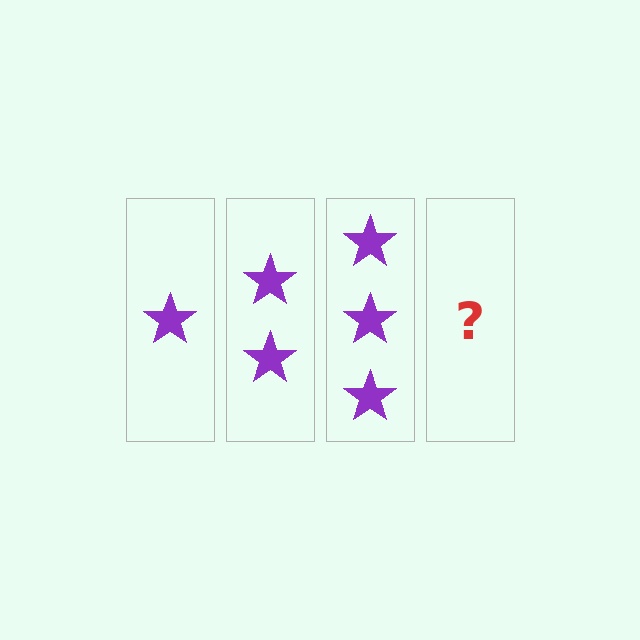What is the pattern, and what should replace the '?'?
The pattern is that each step adds one more star. The '?' should be 4 stars.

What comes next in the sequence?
The next element should be 4 stars.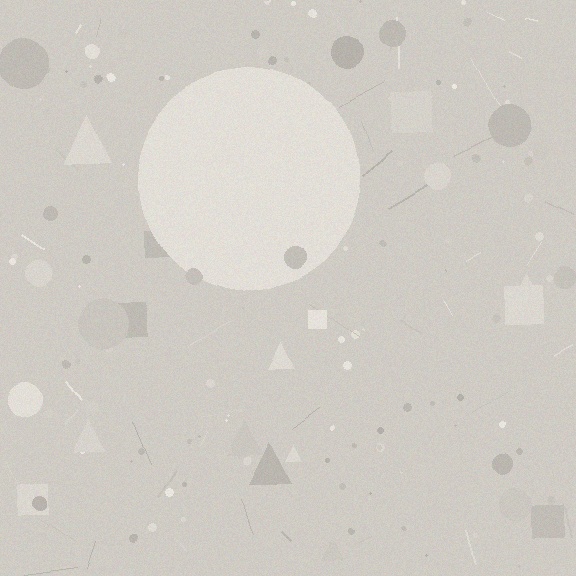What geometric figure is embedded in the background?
A circle is embedded in the background.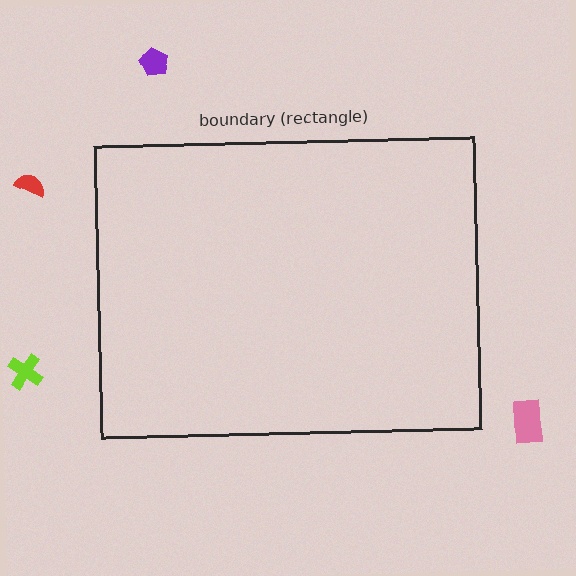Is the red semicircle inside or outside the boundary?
Outside.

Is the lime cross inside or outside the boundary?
Outside.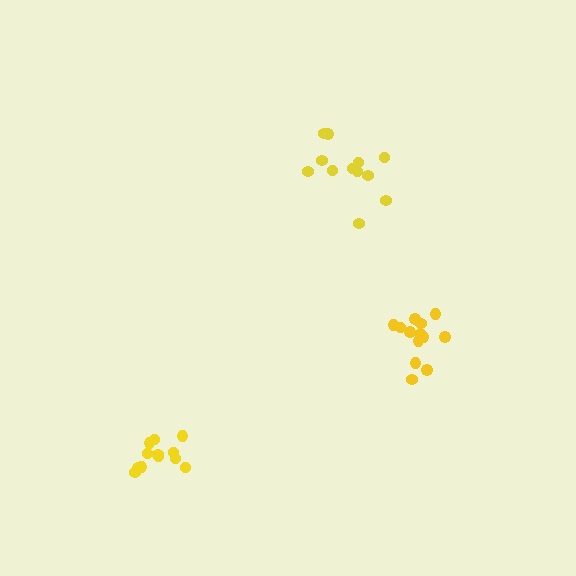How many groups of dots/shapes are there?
There are 3 groups.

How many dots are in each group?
Group 1: 12 dots, Group 2: 13 dots, Group 3: 12 dots (37 total).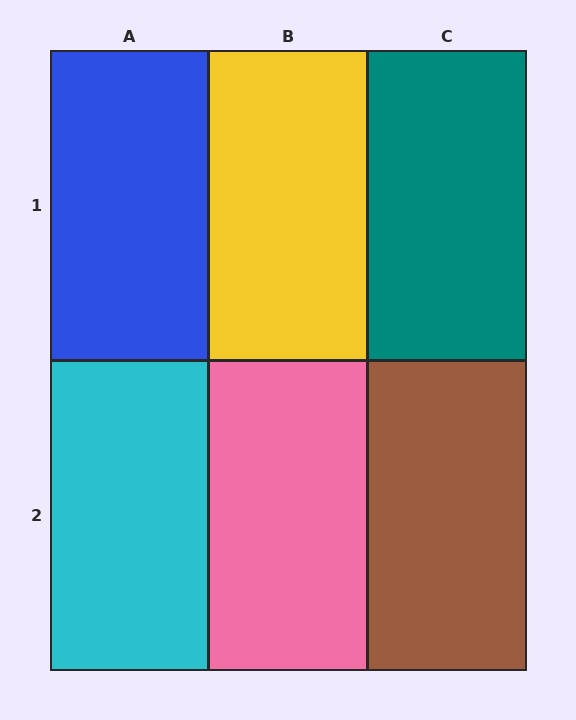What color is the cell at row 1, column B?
Yellow.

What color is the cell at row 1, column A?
Blue.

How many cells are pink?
1 cell is pink.